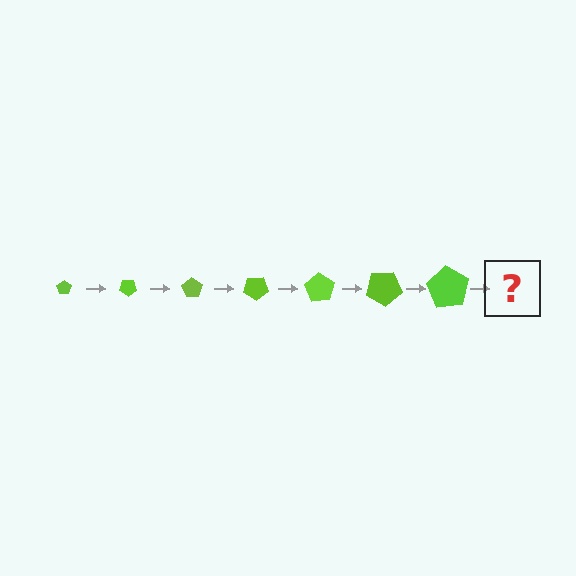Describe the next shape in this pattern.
It should be a pentagon, larger than the previous one and rotated 245 degrees from the start.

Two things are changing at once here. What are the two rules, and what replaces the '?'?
The two rules are that the pentagon grows larger each step and it rotates 35 degrees each step. The '?' should be a pentagon, larger than the previous one and rotated 245 degrees from the start.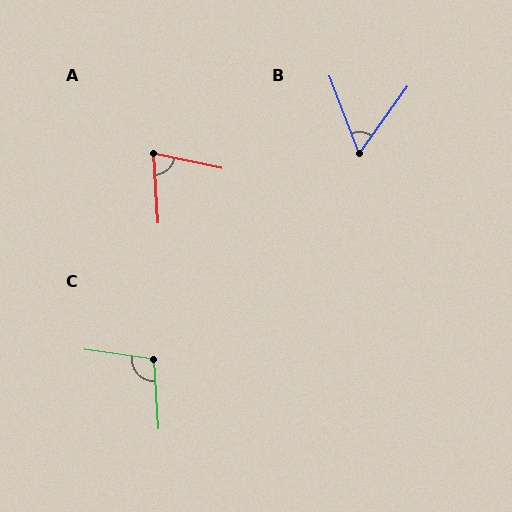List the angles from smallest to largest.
B (56°), A (75°), C (102°).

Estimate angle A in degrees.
Approximately 75 degrees.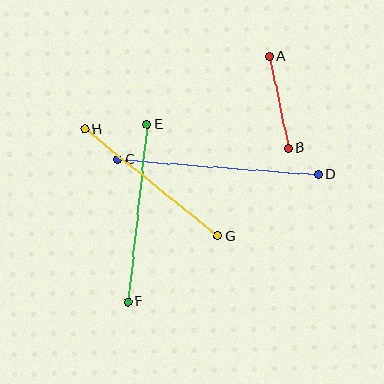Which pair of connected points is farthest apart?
Points C and D are farthest apart.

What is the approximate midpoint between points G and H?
The midpoint is at approximately (151, 183) pixels.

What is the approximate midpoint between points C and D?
The midpoint is at approximately (218, 167) pixels.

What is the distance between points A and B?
The distance is approximately 94 pixels.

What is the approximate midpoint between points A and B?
The midpoint is at approximately (279, 102) pixels.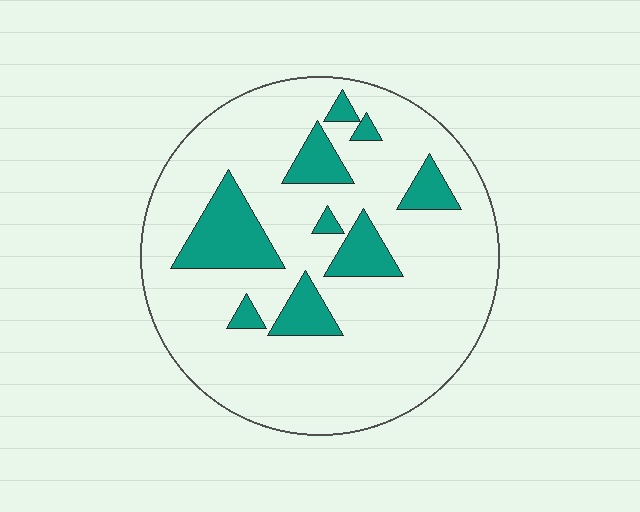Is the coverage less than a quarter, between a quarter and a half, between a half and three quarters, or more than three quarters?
Less than a quarter.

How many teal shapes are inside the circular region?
9.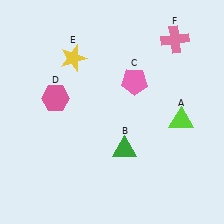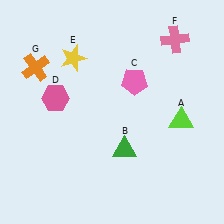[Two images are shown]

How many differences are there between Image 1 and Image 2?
There is 1 difference between the two images.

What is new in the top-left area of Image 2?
An orange cross (G) was added in the top-left area of Image 2.